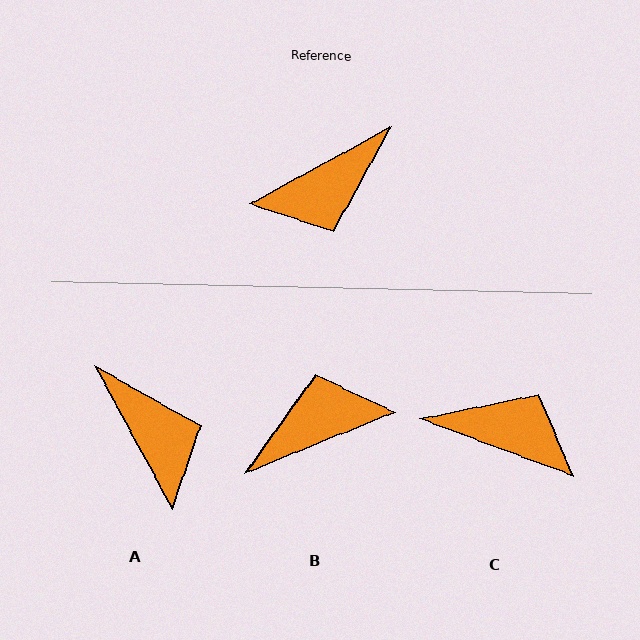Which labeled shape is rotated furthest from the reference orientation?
B, about 173 degrees away.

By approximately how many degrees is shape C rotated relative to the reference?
Approximately 131 degrees counter-clockwise.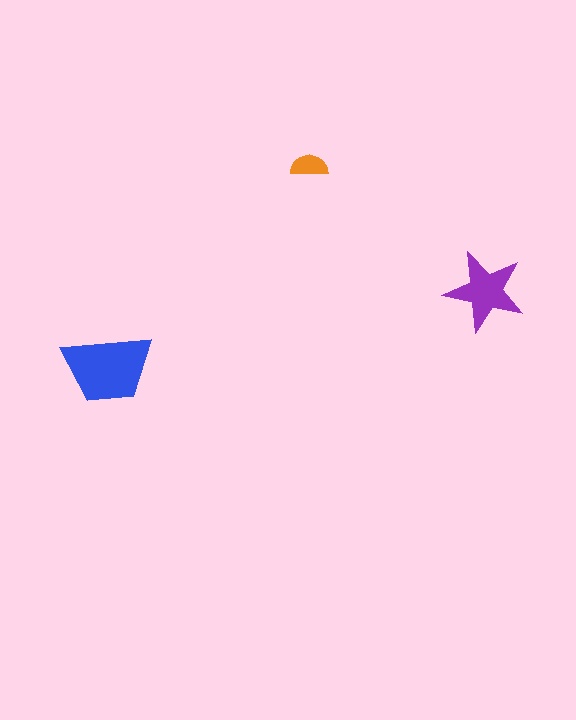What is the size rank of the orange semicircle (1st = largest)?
3rd.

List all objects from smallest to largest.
The orange semicircle, the purple star, the blue trapezoid.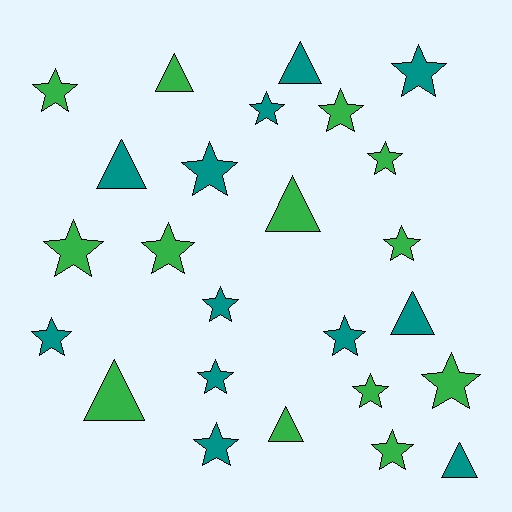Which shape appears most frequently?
Star, with 17 objects.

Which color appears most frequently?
Green, with 13 objects.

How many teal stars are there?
There are 8 teal stars.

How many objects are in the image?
There are 25 objects.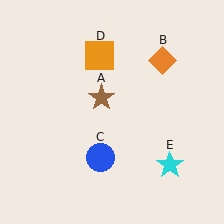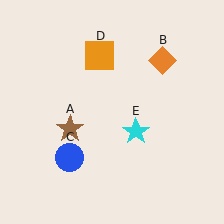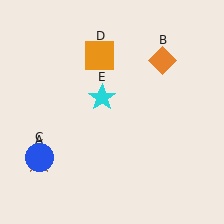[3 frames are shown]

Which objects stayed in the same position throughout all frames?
Orange diamond (object B) and orange square (object D) remained stationary.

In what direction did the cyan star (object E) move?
The cyan star (object E) moved up and to the left.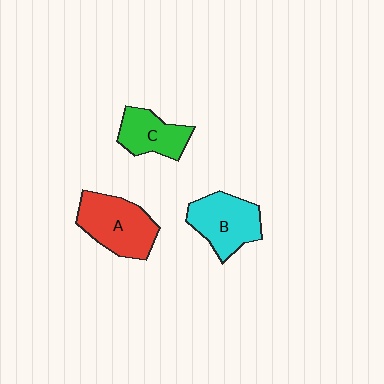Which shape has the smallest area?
Shape C (green).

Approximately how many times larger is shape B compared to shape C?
Approximately 1.3 times.